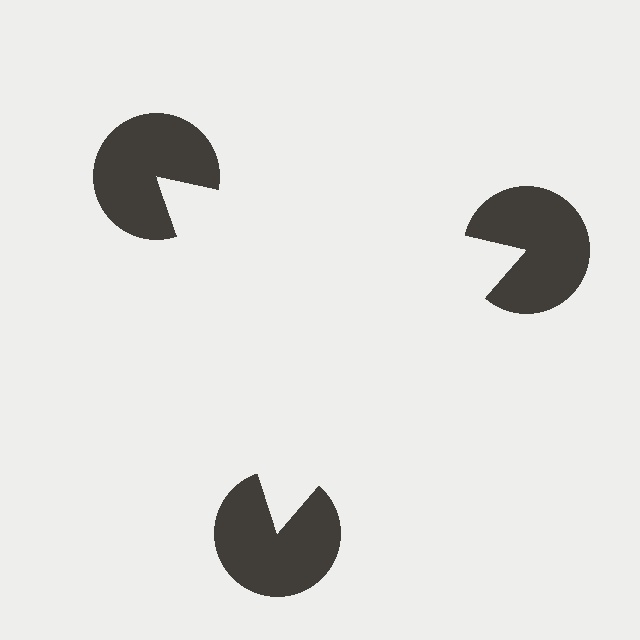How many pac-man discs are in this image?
There are 3 — one at each vertex of the illusory triangle.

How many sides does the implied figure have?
3 sides.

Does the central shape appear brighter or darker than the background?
It typically appears slightly brighter than the background, even though no actual brightness change is drawn.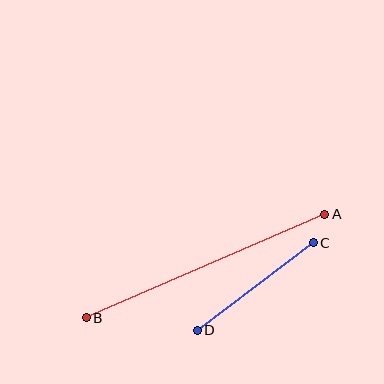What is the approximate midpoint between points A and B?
The midpoint is at approximately (205, 266) pixels.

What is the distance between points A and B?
The distance is approximately 260 pixels.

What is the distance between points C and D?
The distance is approximately 145 pixels.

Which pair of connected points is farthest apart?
Points A and B are farthest apart.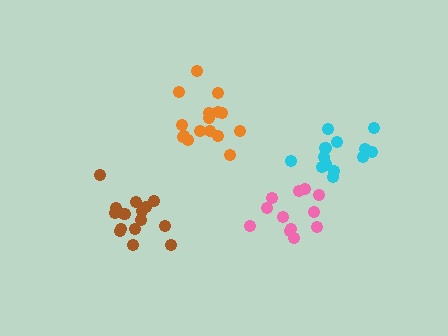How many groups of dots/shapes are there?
There are 4 groups.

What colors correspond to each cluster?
The clusters are colored: orange, brown, pink, cyan.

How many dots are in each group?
Group 1: 16 dots, Group 2: 15 dots, Group 3: 12 dots, Group 4: 13 dots (56 total).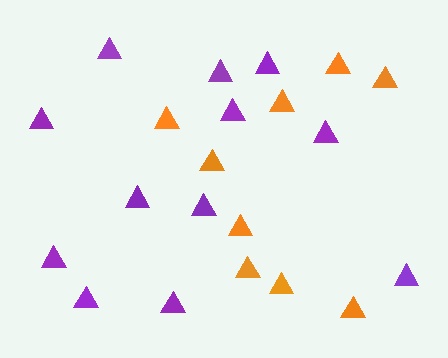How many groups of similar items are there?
There are 2 groups: one group of orange triangles (9) and one group of purple triangles (12).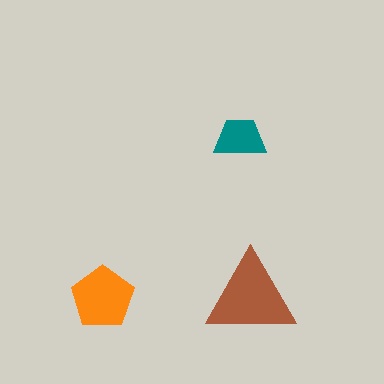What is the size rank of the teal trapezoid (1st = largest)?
3rd.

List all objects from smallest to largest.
The teal trapezoid, the orange pentagon, the brown triangle.